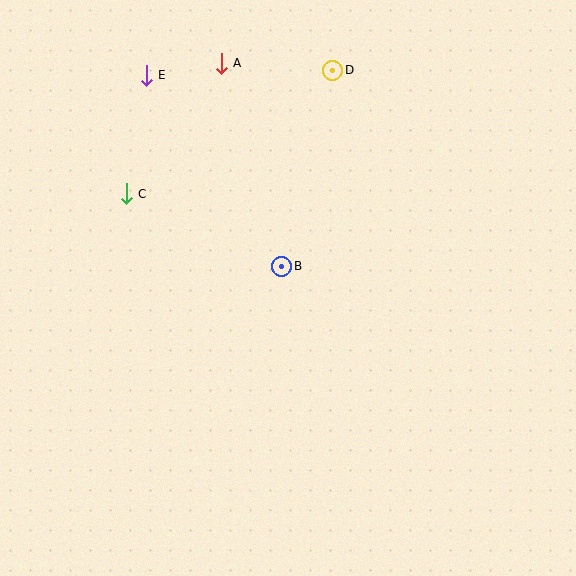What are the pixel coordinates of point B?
Point B is at (282, 266).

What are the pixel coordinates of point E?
Point E is at (146, 75).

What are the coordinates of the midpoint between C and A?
The midpoint between C and A is at (174, 128).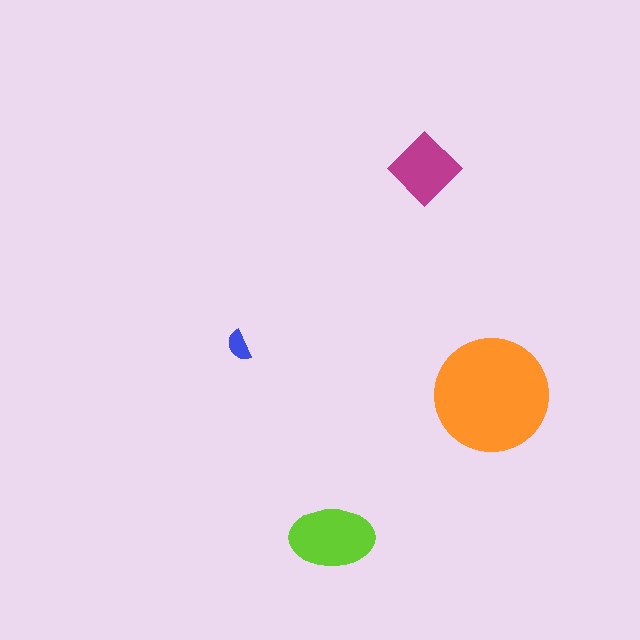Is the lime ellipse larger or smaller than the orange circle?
Smaller.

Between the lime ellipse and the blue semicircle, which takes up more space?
The lime ellipse.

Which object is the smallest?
The blue semicircle.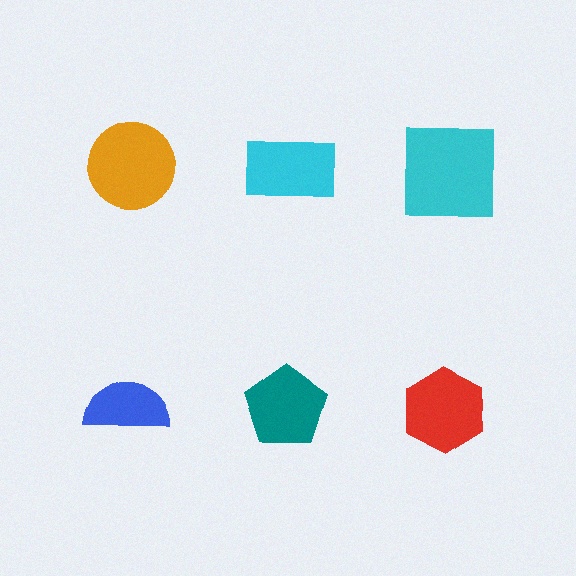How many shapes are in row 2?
3 shapes.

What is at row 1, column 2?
A cyan rectangle.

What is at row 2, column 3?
A red hexagon.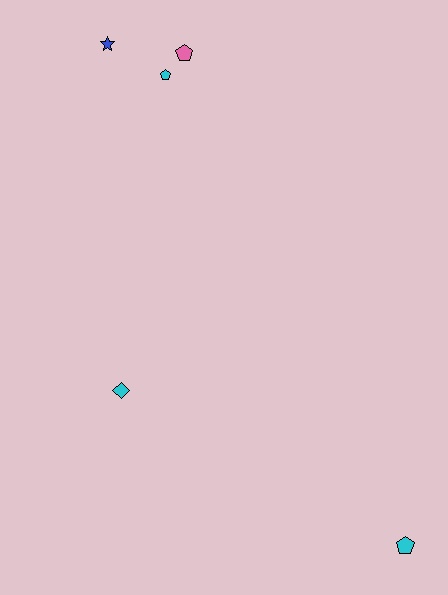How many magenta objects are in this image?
There are no magenta objects.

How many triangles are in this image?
There are no triangles.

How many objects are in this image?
There are 5 objects.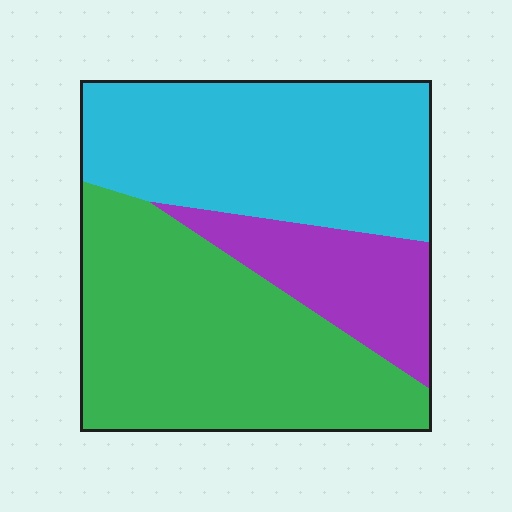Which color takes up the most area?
Green, at roughly 45%.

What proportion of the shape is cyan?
Cyan takes up about three eighths (3/8) of the shape.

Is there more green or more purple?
Green.